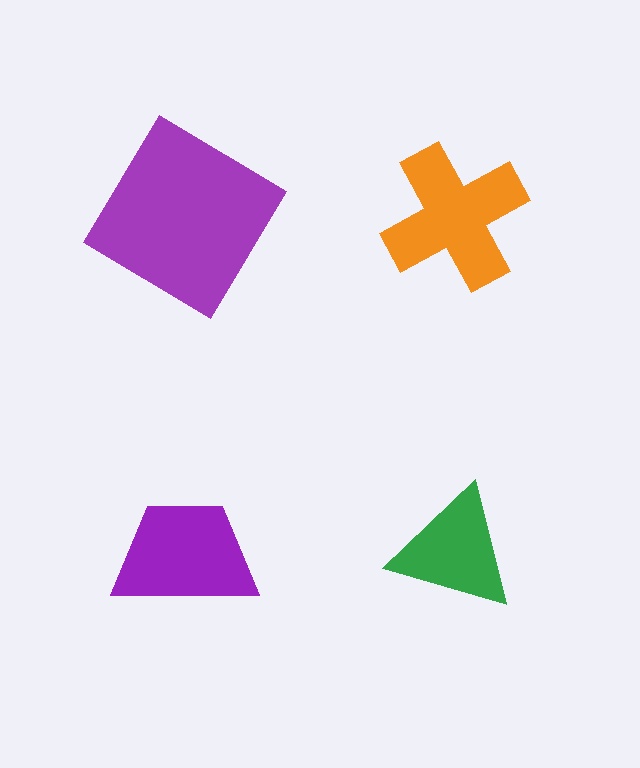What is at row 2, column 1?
A purple trapezoid.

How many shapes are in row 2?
2 shapes.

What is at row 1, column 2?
An orange cross.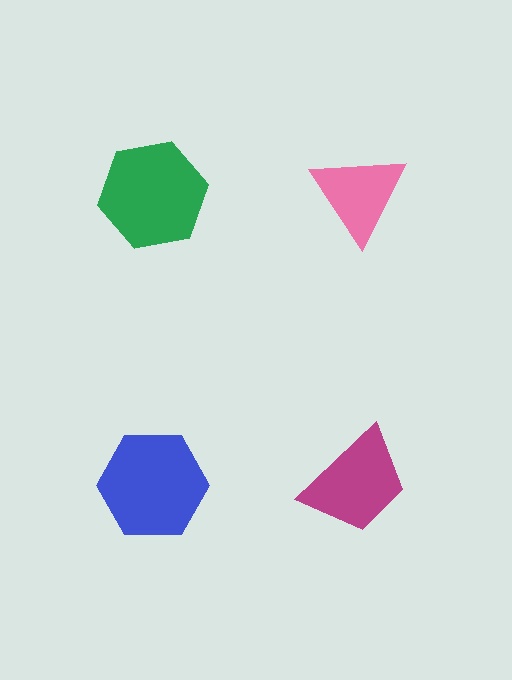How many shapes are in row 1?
2 shapes.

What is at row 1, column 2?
A pink triangle.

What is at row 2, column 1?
A blue hexagon.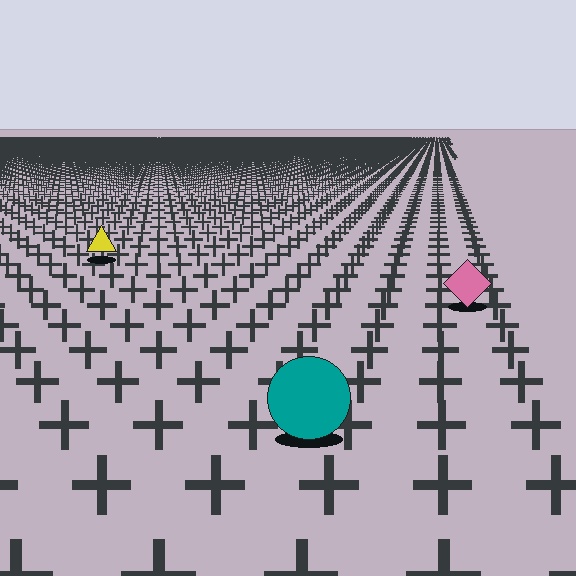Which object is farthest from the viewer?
The yellow triangle is farthest from the viewer. It appears smaller and the ground texture around it is denser.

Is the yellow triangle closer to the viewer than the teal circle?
No. The teal circle is closer — you can tell from the texture gradient: the ground texture is coarser near it.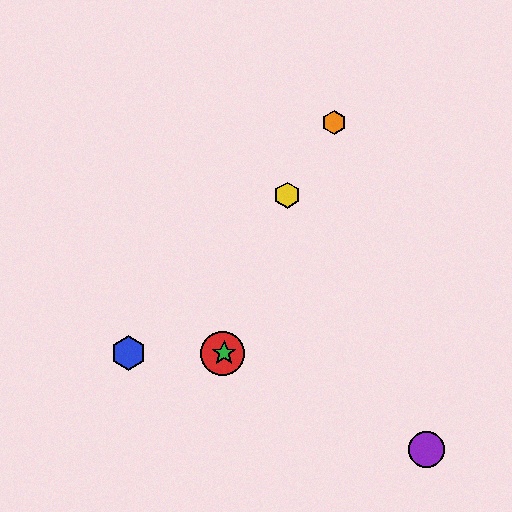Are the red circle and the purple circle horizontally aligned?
No, the red circle is at y≈353 and the purple circle is at y≈449.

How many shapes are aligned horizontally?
3 shapes (the red circle, the blue hexagon, the green star) are aligned horizontally.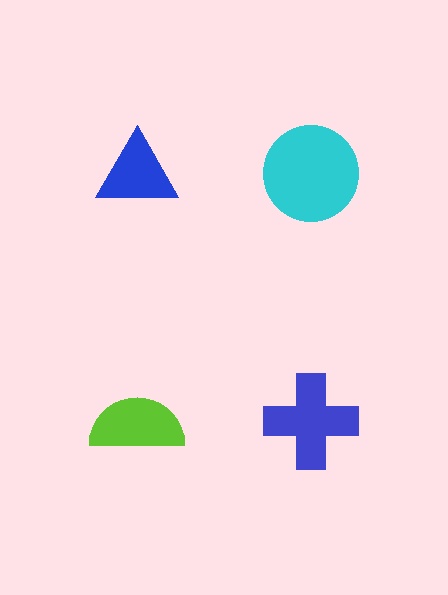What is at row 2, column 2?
A blue cross.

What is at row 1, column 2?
A cyan circle.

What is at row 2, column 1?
A lime semicircle.